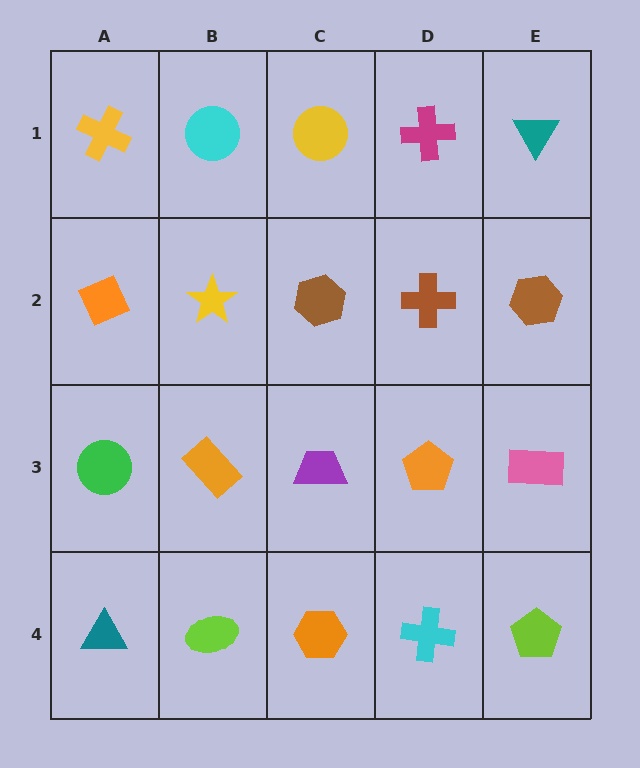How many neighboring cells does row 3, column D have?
4.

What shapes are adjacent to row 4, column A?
A green circle (row 3, column A), a lime ellipse (row 4, column B).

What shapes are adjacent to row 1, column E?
A brown hexagon (row 2, column E), a magenta cross (row 1, column D).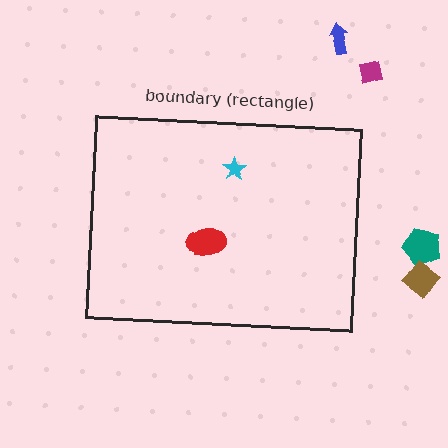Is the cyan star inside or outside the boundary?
Inside.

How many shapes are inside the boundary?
2 inside, 4 outside.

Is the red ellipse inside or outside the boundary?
Inside.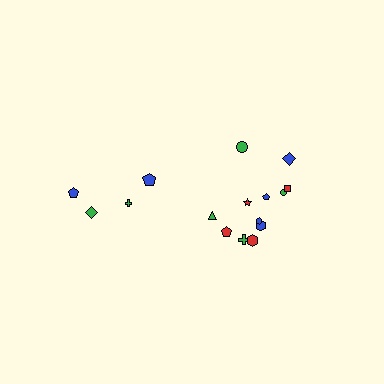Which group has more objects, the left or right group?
The right group.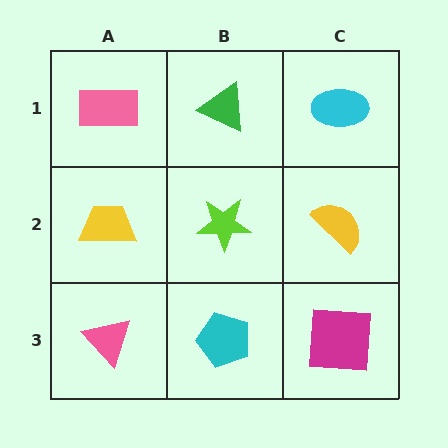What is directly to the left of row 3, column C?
A cyan pentagon.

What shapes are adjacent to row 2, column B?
A green triangle (row 1, column B), a cyan pentagon (row 3, column B), a yellow trapezoid (row 2, column A), a yellow semicircle (row 2, column C).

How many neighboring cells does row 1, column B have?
3.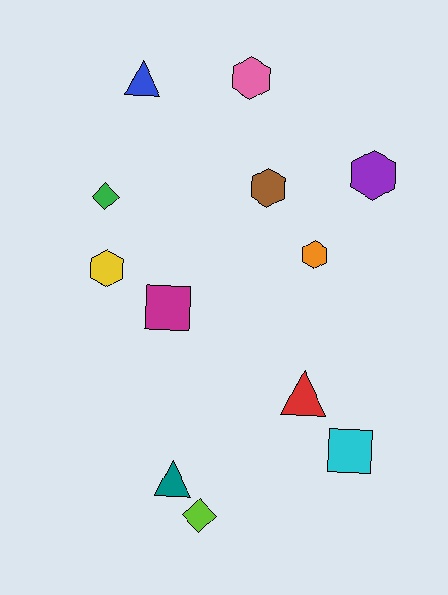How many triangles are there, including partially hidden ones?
There are 3 triangles.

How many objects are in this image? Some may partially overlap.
There are 12 objects.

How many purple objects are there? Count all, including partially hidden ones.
There is 1 purple object.